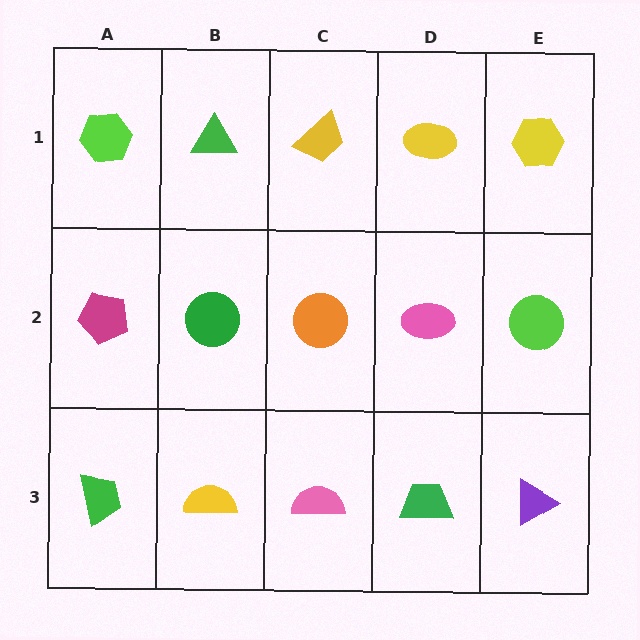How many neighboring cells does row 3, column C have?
3.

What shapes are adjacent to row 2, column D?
A yellow ellipse (row 1, column D), a green trapezoid (row 3, column D), an orange circle (row 2, column C), a lime circle (row 2, column E).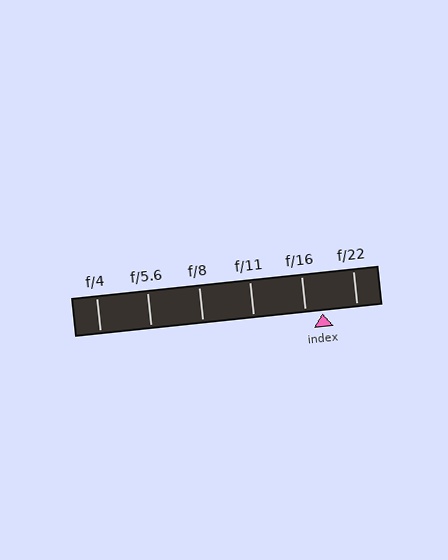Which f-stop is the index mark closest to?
The index mark is closest to f/16.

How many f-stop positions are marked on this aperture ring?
There are 6 f-stop positions marked.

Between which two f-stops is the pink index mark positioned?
The index mark is between f/16 and f/22.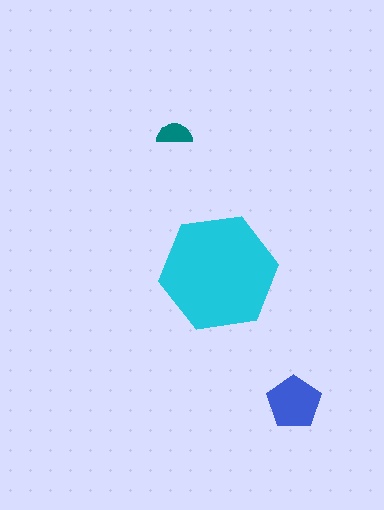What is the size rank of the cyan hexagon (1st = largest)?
1st.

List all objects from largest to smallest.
The cyan hexagon, the blue pentagon, the teal semicircle.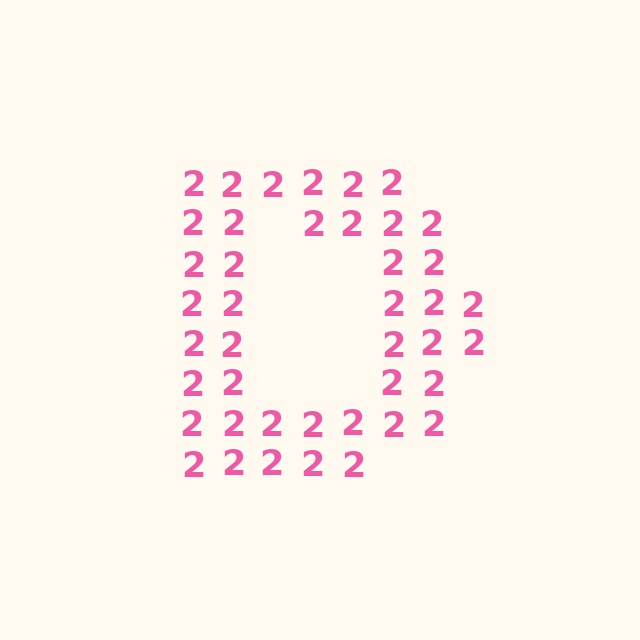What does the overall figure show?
The overall figure shows the letter D.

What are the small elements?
The small elements are digit 2's.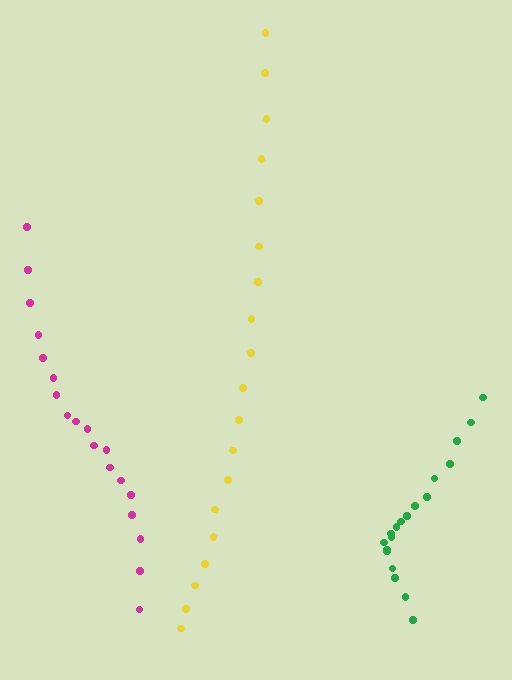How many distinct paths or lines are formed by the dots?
There are 3 distinct paths.